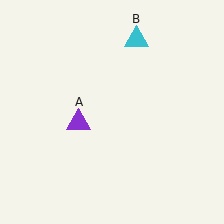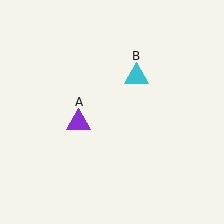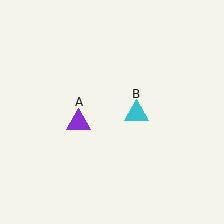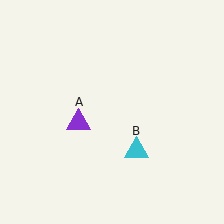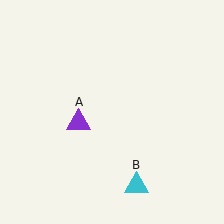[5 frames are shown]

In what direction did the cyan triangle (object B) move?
The cyan triangle (object B) moved down.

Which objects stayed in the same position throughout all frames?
Purple triangle (object A) remained stationary.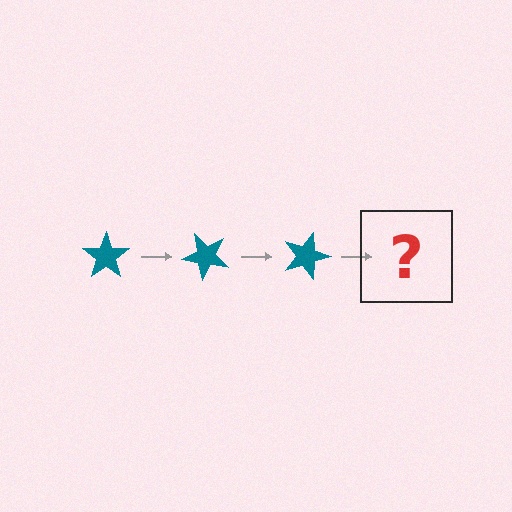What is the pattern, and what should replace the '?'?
The pattern is that the star rotates 45 degrees each step. The '?' should be a teal star rotated 135 degrees.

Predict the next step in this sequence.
The next step is a teal star rotated 135 degrees.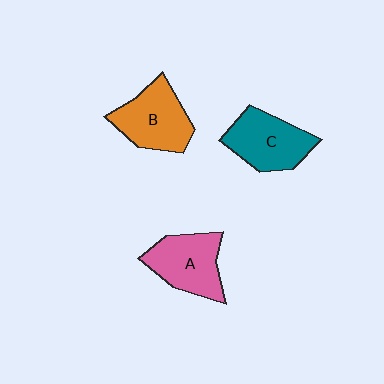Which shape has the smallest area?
Shape A (pink).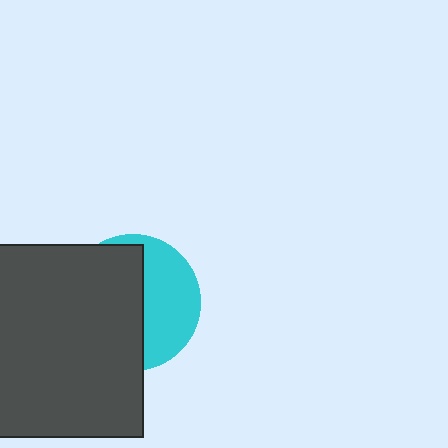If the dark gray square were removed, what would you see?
You would see the complete cyan circle.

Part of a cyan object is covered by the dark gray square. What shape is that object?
It is a circle.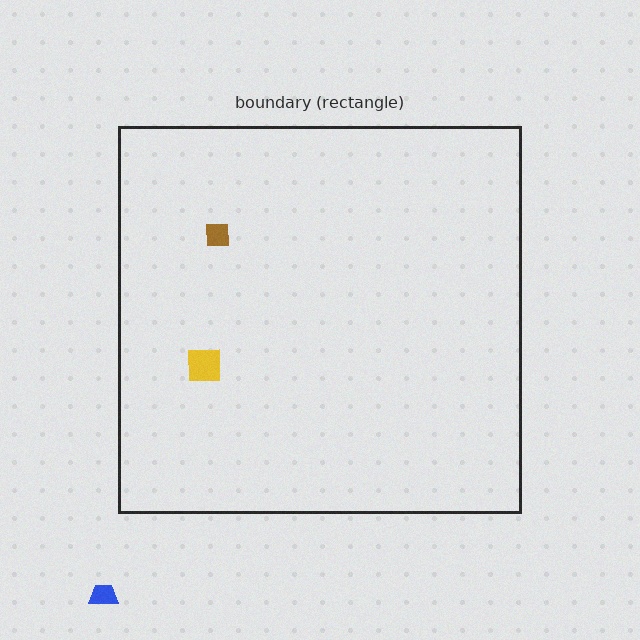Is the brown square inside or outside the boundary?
Inside.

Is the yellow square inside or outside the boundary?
Inside.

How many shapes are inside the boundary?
2 inside, 1 outside.